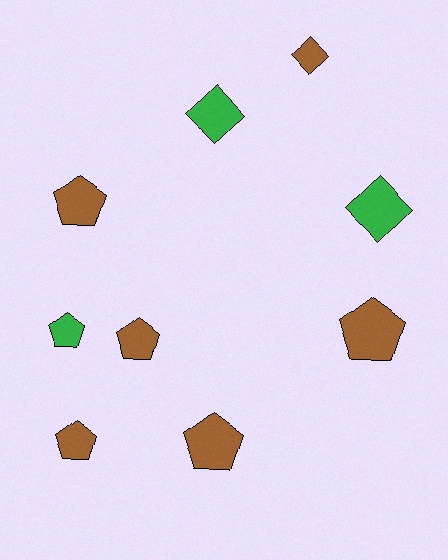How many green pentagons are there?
There is 1 green pentagon.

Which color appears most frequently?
Brown, with 6 objects.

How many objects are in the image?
There are 9 objects.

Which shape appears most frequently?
Pentagon, with 6 objects.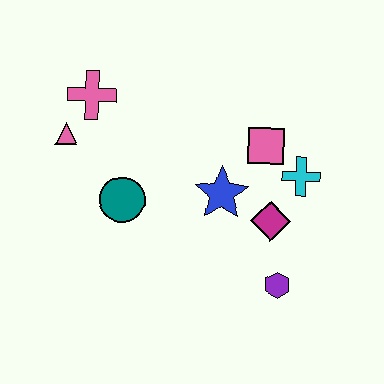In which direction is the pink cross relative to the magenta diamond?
The pink cross is to the left of the magenta diamond.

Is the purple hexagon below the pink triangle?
Yes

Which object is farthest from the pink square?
The pink triangle is farthest from the pink square.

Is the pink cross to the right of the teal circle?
No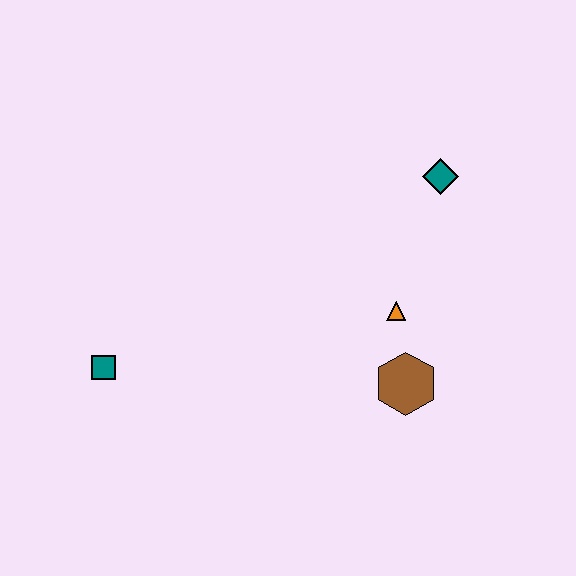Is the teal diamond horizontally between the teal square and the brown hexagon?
No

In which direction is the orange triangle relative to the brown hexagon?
The orange triangle is above the brown hexagon.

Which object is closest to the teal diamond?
The orange triangle is closest to the teal diamond.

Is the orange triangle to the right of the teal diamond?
No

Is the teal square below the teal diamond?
Yes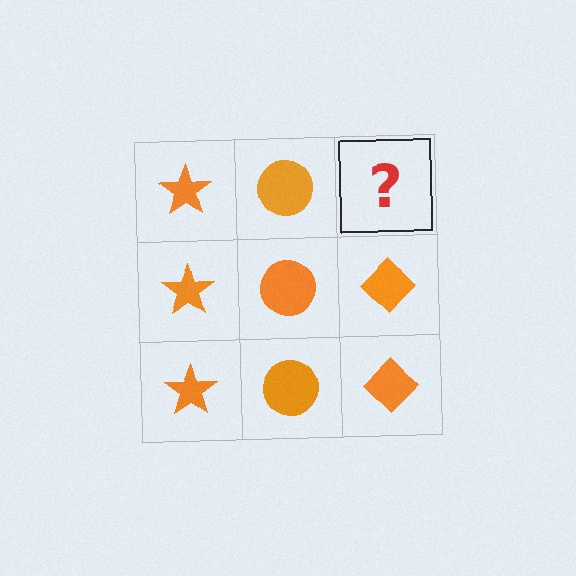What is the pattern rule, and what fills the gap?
The rule is that each column has a consistent shape. The gap should be filled with an orange diamond.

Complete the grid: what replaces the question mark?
The question mark should be replaced with an orange diamond.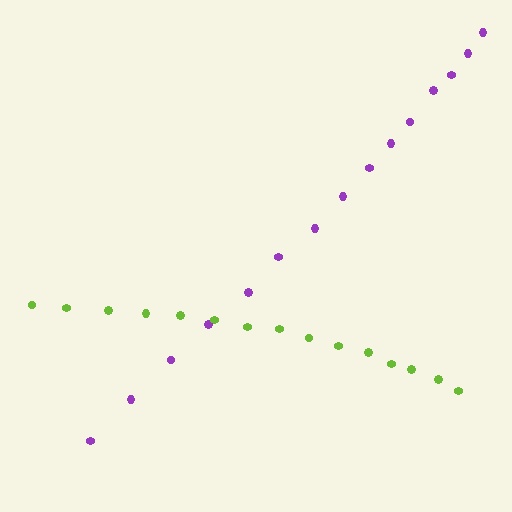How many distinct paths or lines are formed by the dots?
There are 2 distinct paths.